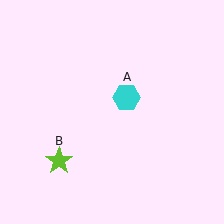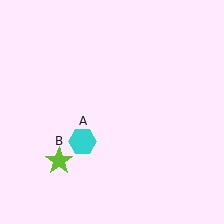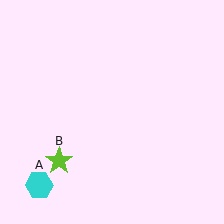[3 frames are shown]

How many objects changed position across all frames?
1 object changed position: cyan hexagon (object A).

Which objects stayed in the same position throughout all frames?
Lime star (object B) remained stationary.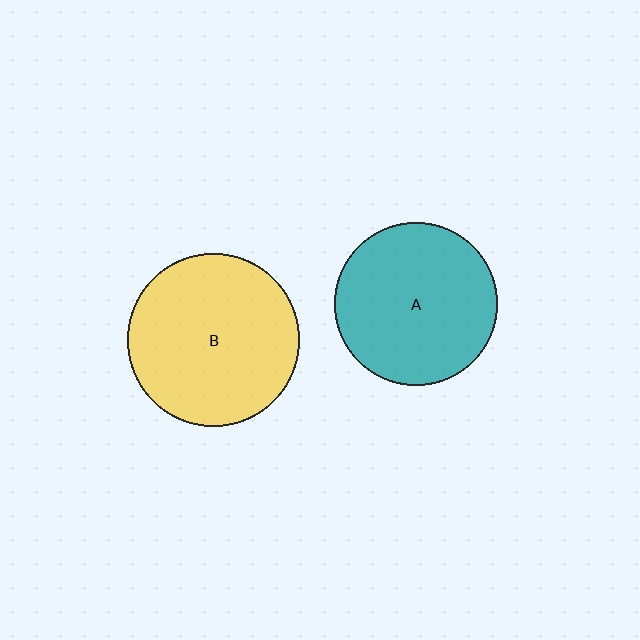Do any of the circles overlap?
No, none of the circles overlap.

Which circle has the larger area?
Circle B (yellow).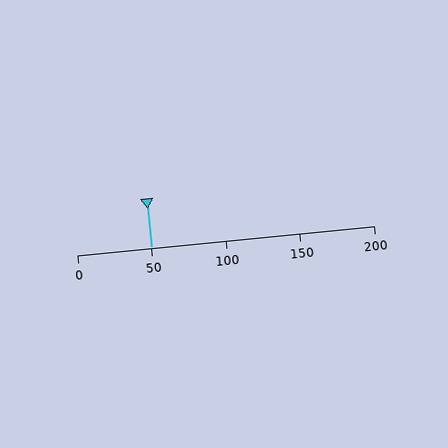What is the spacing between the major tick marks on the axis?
The major ticks are spaced 50 apart.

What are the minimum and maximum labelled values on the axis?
The axis runs from 0 to 200.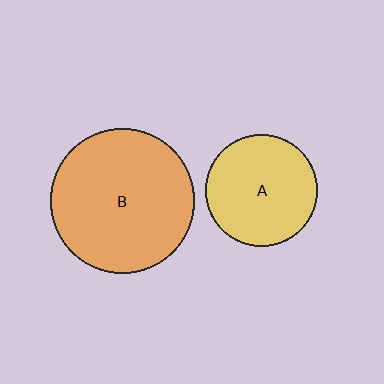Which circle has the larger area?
Circle B (orange).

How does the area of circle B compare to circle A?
Approximately 1.7 times.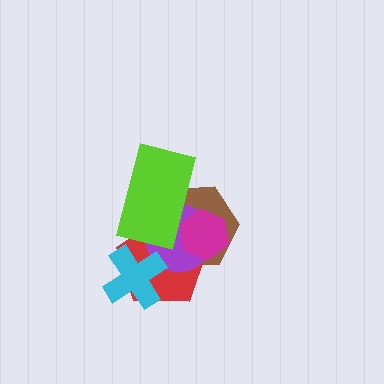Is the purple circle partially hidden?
Yes, it is partially covered by another shape.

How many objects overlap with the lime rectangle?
4 objects overlap with the lime rectangle.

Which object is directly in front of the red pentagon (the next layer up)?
The purple circle is directly in front of the red pentagon.